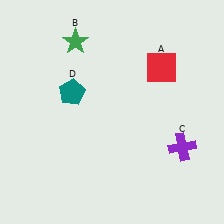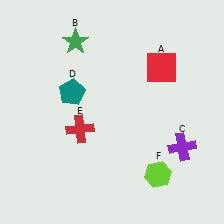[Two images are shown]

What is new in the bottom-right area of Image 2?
A lime hexagon (F) was added in the bottom-right area of Image 2.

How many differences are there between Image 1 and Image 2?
There are 2 differences between the two images.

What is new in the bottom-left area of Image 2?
A red cross (E) was added in the bottom-left area of Image 2.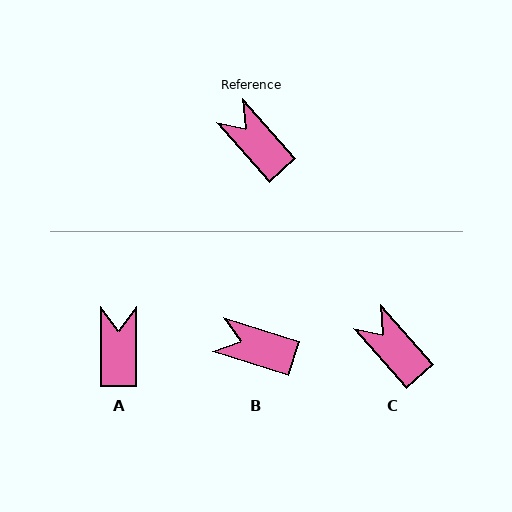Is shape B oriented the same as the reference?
No, it is off by about 31 degrees.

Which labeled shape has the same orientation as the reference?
C.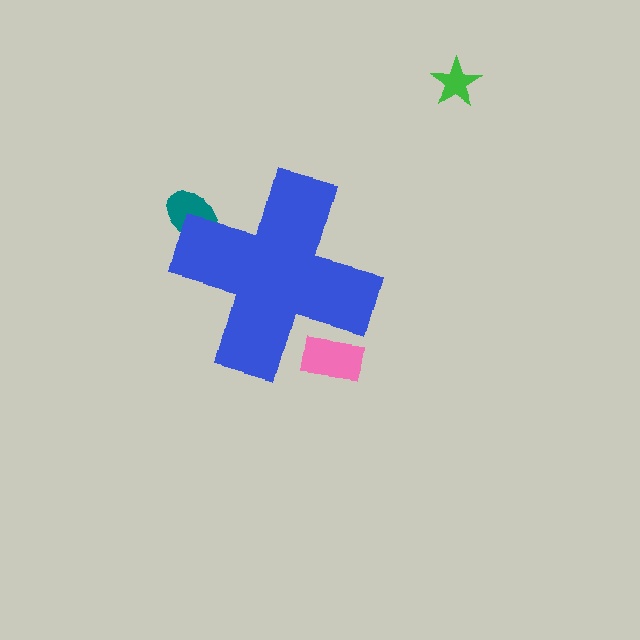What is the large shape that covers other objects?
A blue cross.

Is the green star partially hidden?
No, the green star is fully visible.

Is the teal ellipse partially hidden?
Yes, the teal ellipse is partially hidden behind the blue cross.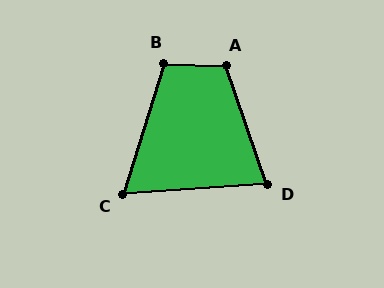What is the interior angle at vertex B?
Approximately 105 degrees (obtuse).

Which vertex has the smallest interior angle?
C, at approximately 69 degrees.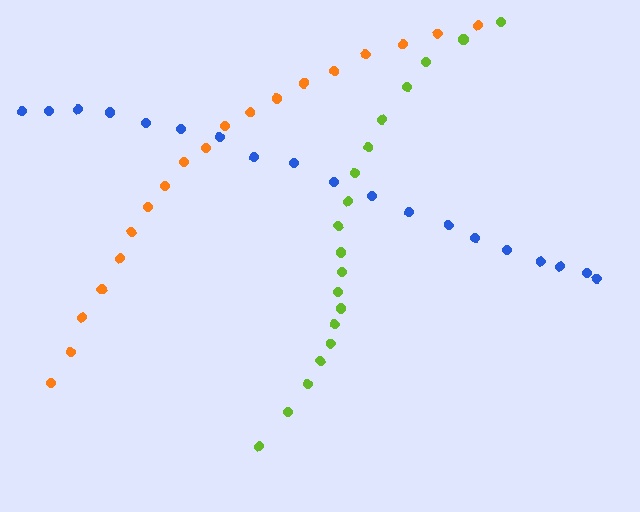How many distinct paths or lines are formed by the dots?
There are 3 distinct paths.